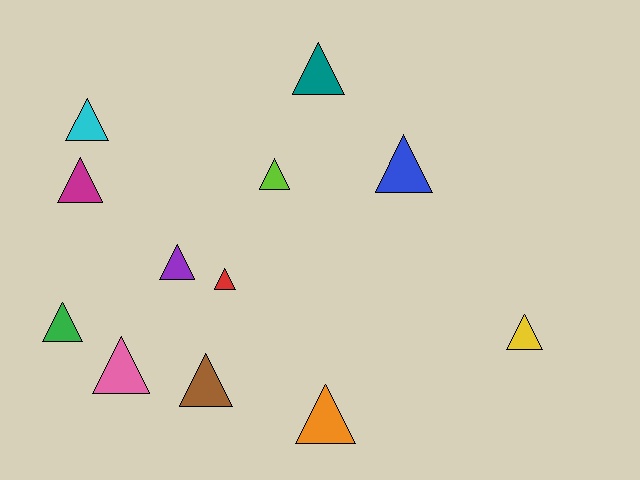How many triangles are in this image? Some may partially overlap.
There are 12 triangles.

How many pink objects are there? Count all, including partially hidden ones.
There is 1 pink object.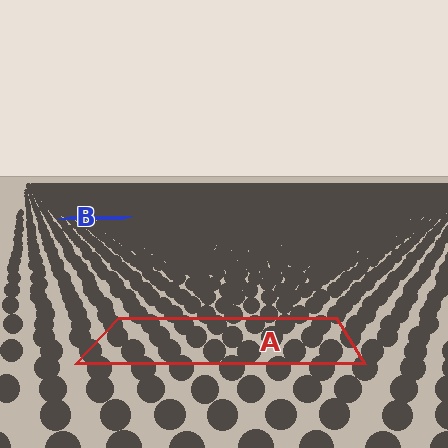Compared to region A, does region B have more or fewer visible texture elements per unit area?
Region B has more texture elements per unit area — they are packed more densely because it is farther away.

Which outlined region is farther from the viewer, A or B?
Region B is farther from the viewer — the texture elements inside it appear smaller and more densely packed.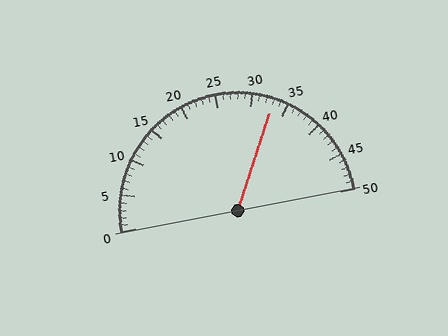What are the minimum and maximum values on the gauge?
The gauge ranges from 0 to 50.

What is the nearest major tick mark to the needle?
The nearest major tick mark is 35.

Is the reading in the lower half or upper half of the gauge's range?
The reading is in the upper half of the range (0 to 50).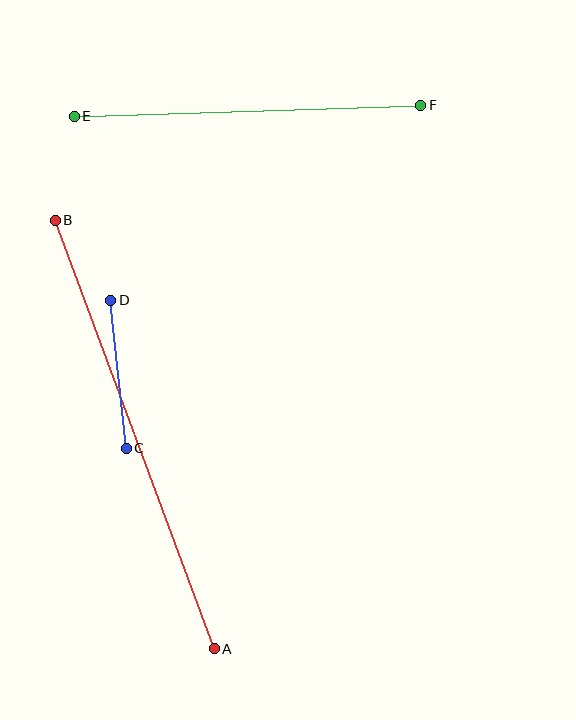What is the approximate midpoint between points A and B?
The midpoint is at approximately (135, 435) pixels.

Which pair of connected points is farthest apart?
Points A and B are farthest apart.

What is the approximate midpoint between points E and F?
The midpoint is at approximately (247, 111) pixels.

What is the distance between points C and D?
The distance is approximately 149 pixels.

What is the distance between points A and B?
The distance is approximately 457 pixels.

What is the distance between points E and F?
The distance is approximately 346 pixels.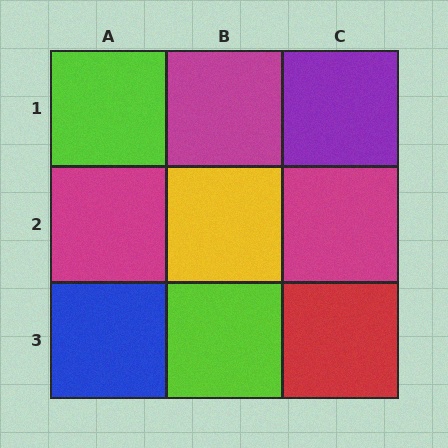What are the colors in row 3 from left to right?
Blue, lime, red.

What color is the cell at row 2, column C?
Magenta.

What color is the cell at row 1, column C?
Purple.